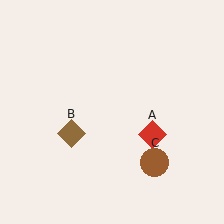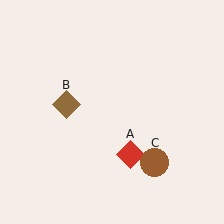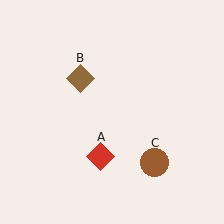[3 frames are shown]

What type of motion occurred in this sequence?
The red diamond (object A), brown diamond (object B) rotated clockwise around the center of the scene.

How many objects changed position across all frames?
2 objects changed position: red diamond (object A), brown diamond (object B).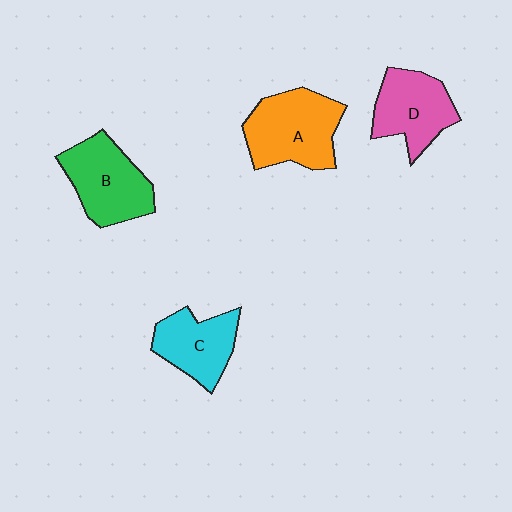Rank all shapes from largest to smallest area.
From largest to smallest: A (orange), B (green), D (pink), C (cyan).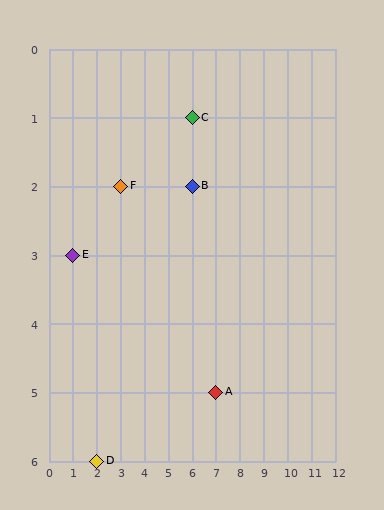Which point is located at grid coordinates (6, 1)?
Point C is at (6, 1).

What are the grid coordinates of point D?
Point D is at grid coordinates (2, 6).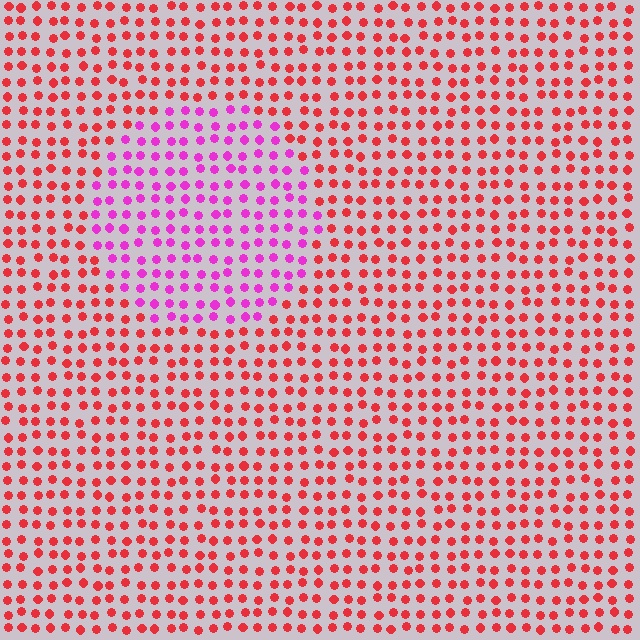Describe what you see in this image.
The image is filled with small red elements in a uniform arrangement. A circle-shaped region is visible where the elements are tinted to a slightly different hue, forming a subtle color boundary.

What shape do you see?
I see a circle.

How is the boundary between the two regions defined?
The boundary is defined purely by a slight shift in hue (about 50 degrees). Spacing, size, and orientation are identical on both sides.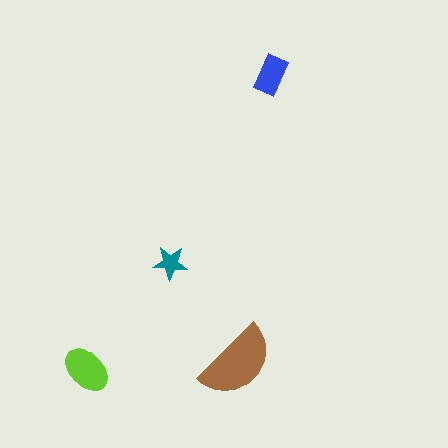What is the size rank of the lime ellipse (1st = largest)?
2nd.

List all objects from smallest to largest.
The teal star, the blue rectangle, the lime ellipse, the brown semicircle.